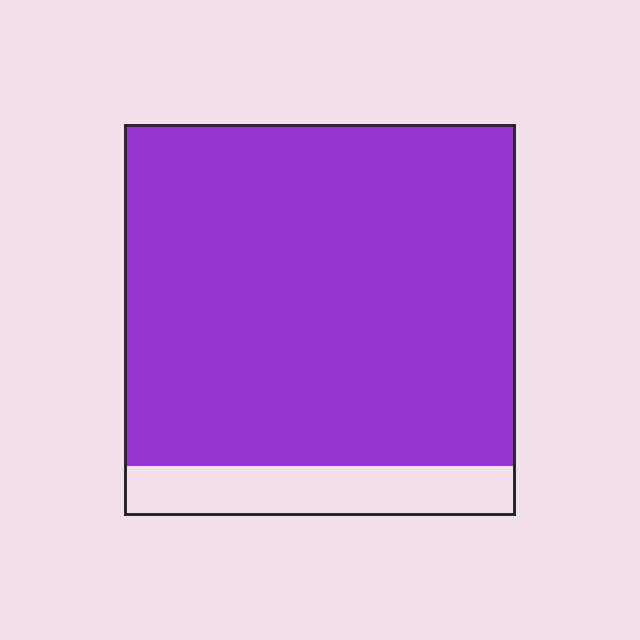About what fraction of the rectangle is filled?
About seven eighths (7/8).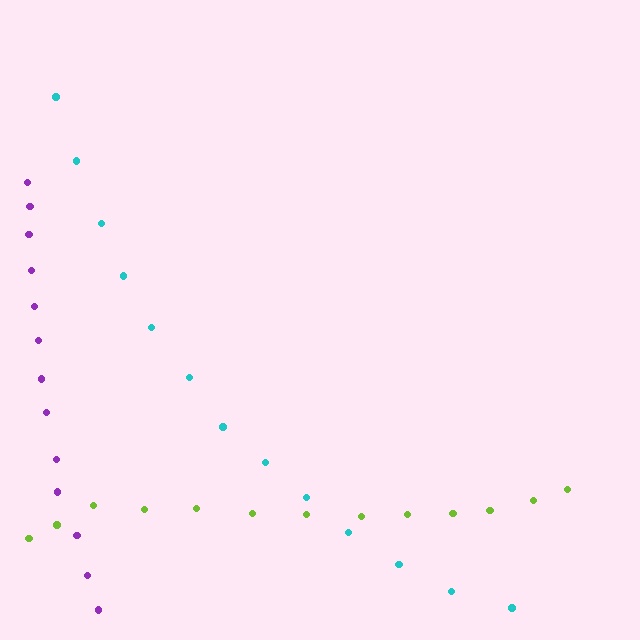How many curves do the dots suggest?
There are 3 distinct paths.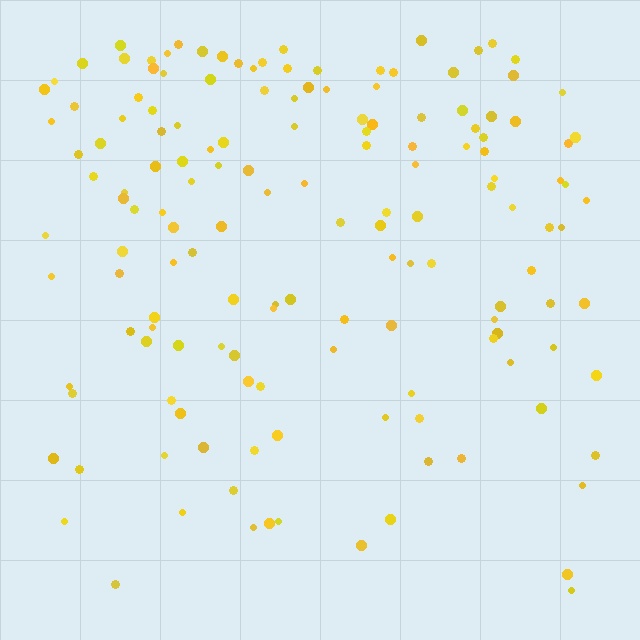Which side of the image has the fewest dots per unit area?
The bottom.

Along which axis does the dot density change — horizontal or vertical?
Vertical.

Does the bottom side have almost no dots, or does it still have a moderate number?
Still a moderate number, just noticeably fewer than the top.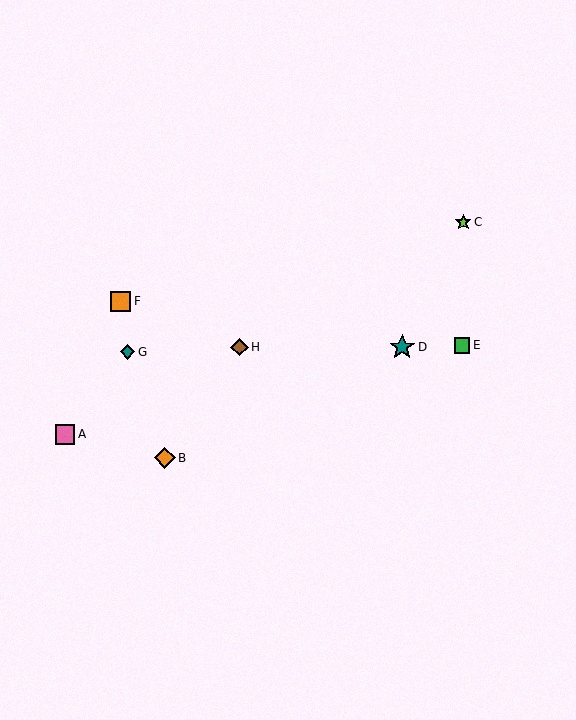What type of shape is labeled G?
Shape G is a teal diamond.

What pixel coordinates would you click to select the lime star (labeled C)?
Click at (463, 222) to select the lime star C.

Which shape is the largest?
The teal star (labeled D) is the largest.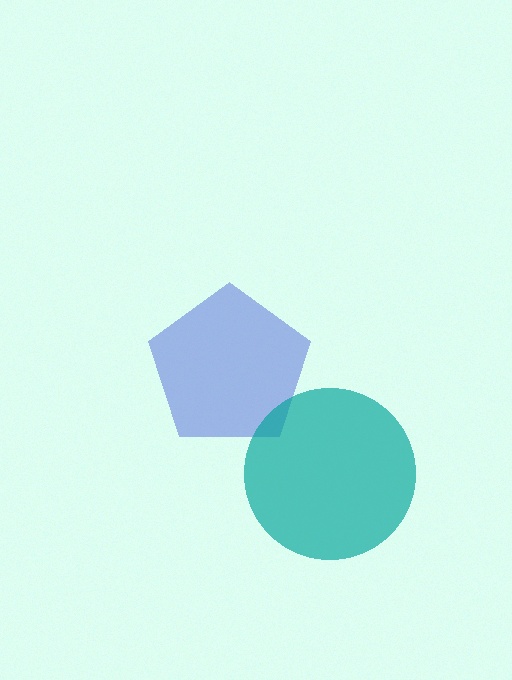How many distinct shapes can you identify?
There are 2 distinct shapes: a blue pentagon, a teal circle.